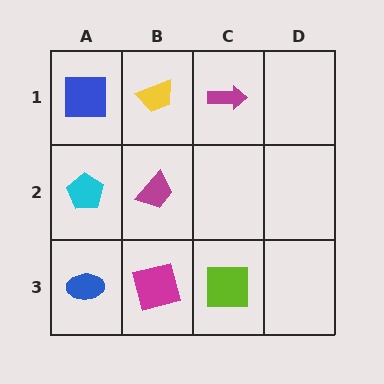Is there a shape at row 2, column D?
No, that cell is empty.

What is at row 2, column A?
A cyan pentagon.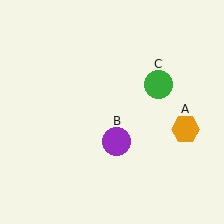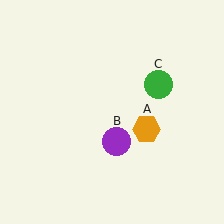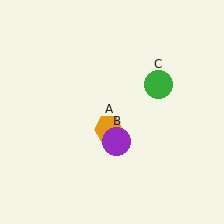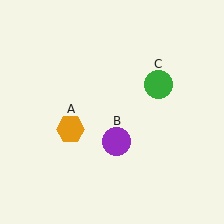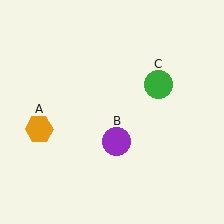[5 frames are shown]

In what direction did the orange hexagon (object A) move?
The orange hexagon (object A) moved left.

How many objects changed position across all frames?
1 object changed position: orange hexagon (object A).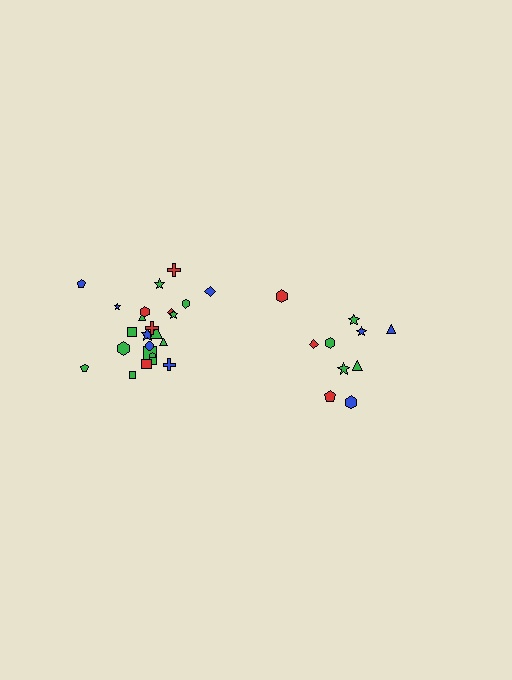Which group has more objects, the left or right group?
The left group.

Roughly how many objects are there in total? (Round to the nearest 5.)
Roughly 35 objects in total.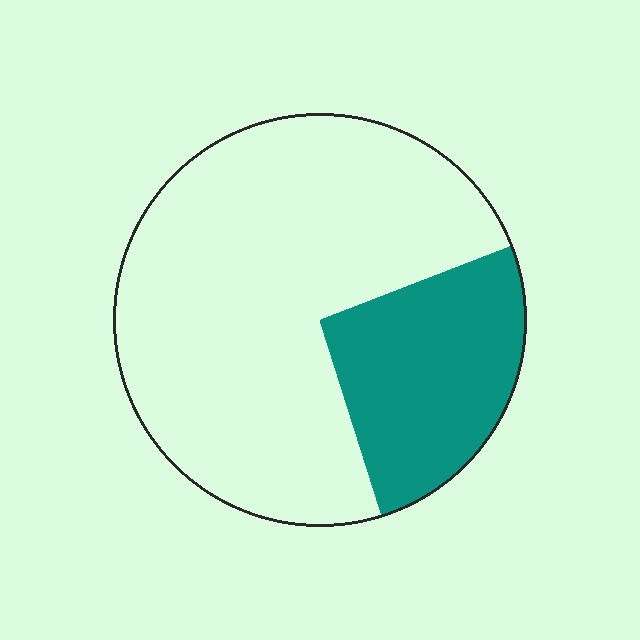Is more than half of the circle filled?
No.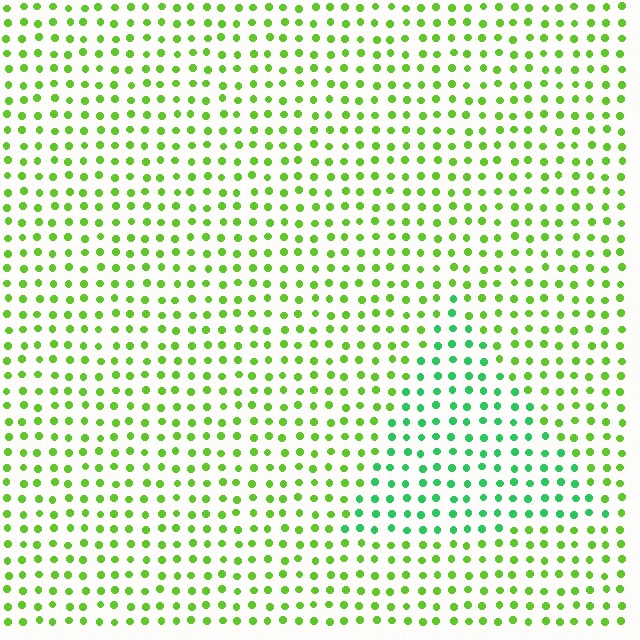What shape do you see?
I see a triangle.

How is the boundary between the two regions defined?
The boundary is defined purely by a slight shift in hue (about 40 degrees). Spacing, size, and orientation are identical on both sides.